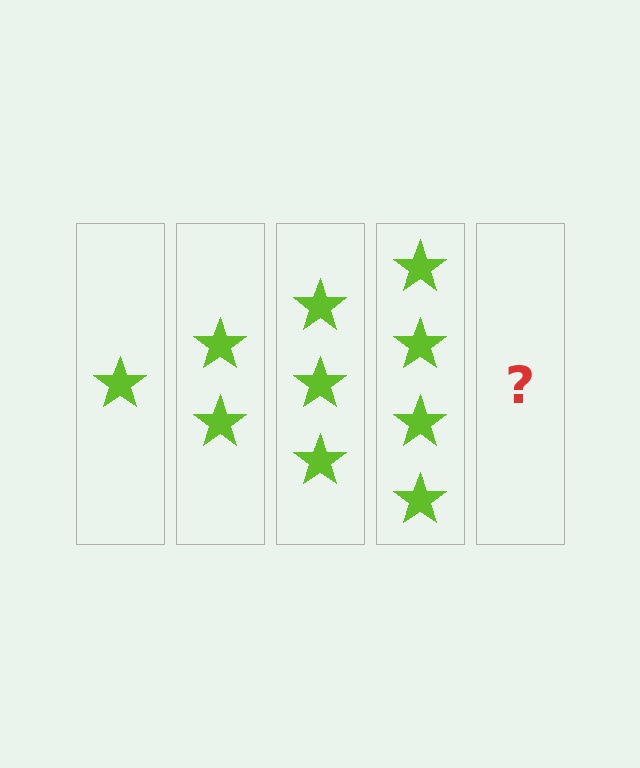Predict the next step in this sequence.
The next step is 5 stars.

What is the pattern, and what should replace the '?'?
The pattern is that each step adds one more star. The '?' should be 5 stars.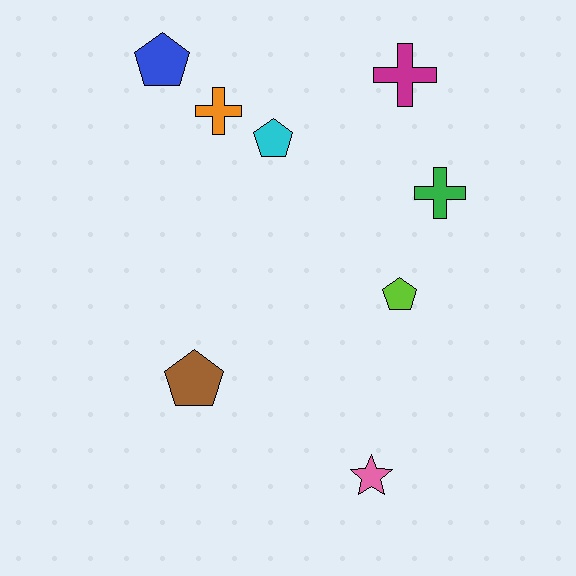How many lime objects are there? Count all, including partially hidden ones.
There is 1 lime object.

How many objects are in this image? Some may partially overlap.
There are 8 objects.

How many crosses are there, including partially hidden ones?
There are 3 crosses.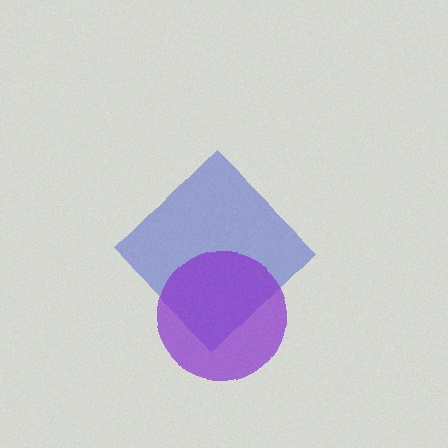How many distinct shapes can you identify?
There are 2 distinct shapes: a blue diamond, a purple circle.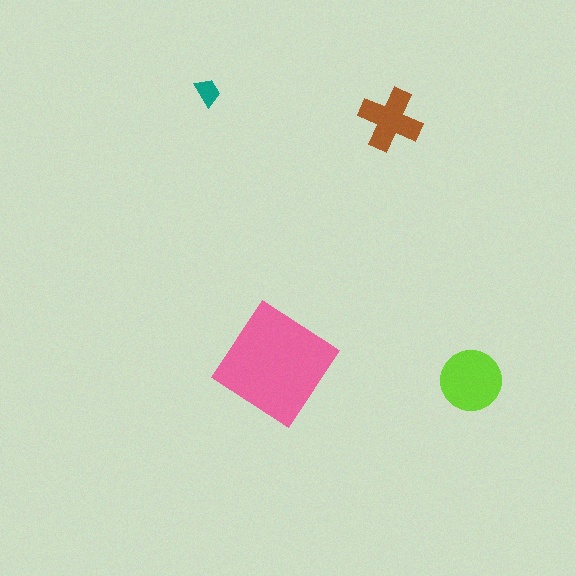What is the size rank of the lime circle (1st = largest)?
2nd.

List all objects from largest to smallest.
The pink diamond, the lime circle, the brown cross, the teal trapezoid.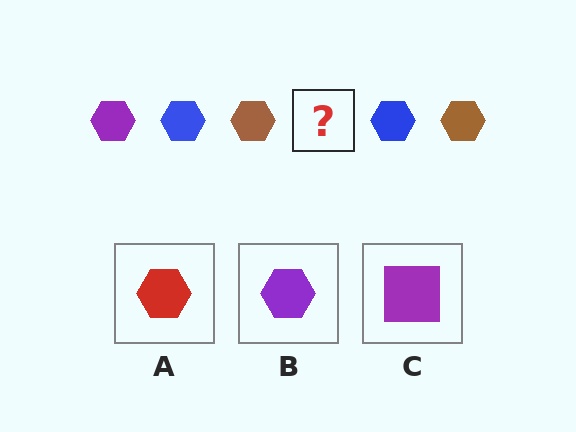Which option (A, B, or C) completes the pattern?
B.